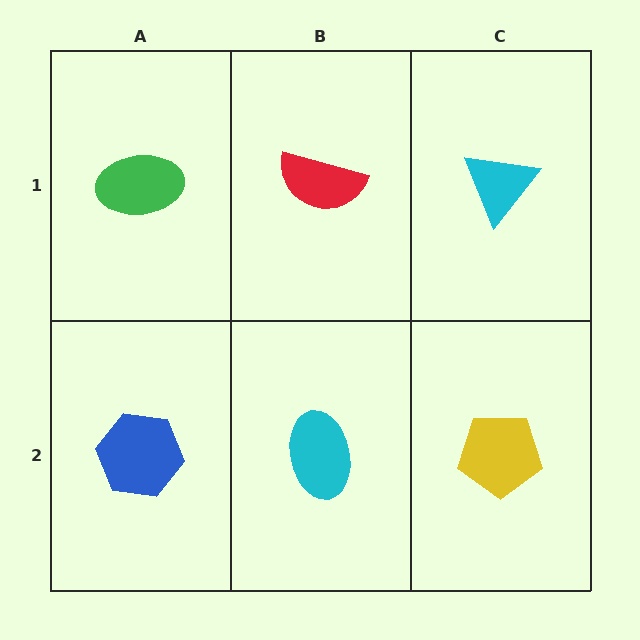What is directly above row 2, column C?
A cyan triangle.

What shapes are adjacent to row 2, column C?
A cyan triangle (row 1, column C), a cyan ellipse (row 2, column B).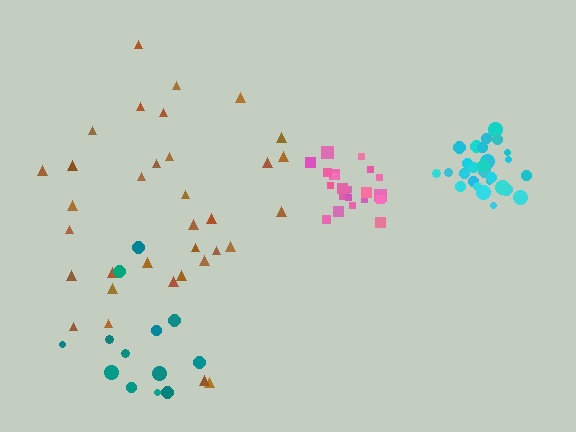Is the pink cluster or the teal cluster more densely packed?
Pink.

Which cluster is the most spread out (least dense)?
Teal.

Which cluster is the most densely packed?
Cyan.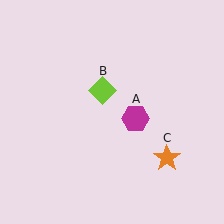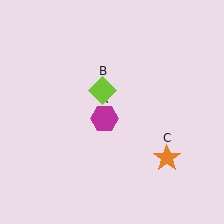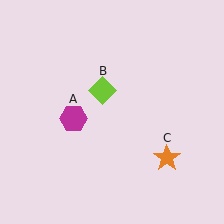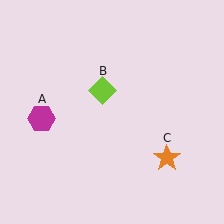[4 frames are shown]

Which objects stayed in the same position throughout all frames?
Lime diamond (object B) and orange star (object C) remained stationary.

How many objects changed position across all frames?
1 object changed position: magenta hexagon (object A).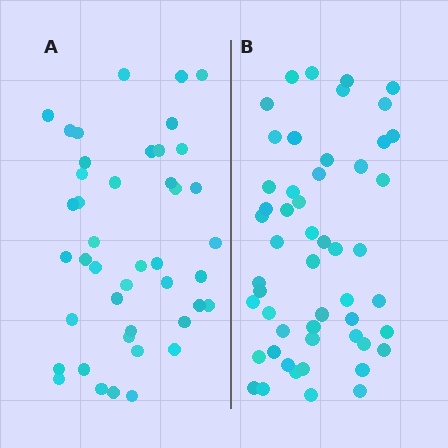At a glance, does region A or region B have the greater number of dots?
Region B (the right region) has more dots.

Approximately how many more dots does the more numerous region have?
Region B has roughly 8 or so more dots than region A.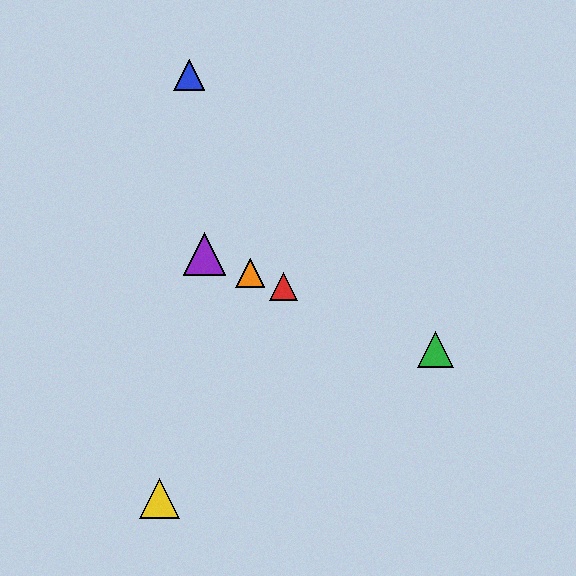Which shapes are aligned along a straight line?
The red triangle, the green triangle, the purple triangle, the orange triangle are aligned along a straight line.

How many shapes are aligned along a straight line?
4 shapes (the red triangle, the green triangle, the purple triangle, the orange triangle) are aligned along a straight line.